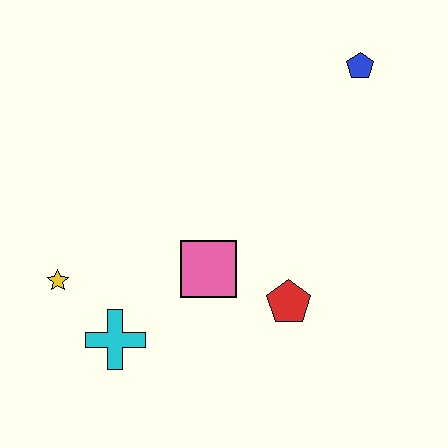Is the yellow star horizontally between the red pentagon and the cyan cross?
No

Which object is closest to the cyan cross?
The yellow star is closest to the cyan cross.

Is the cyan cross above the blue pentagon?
No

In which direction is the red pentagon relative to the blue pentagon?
The red pentagon is below the blue pentagon.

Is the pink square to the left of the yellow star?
No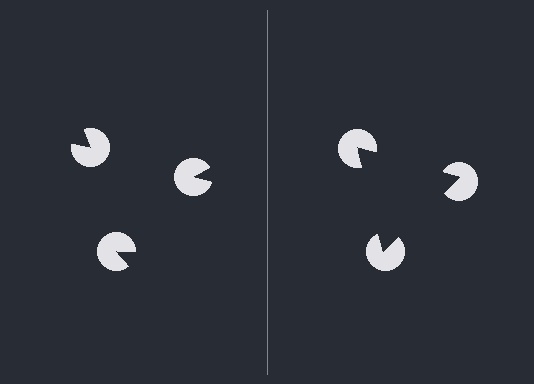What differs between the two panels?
The pac-man discs are positioned identically on both sides; only the wedge orientations differ. On the right they align to a triangle; on the left they are misaligned.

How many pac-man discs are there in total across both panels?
6 — 3 on each side.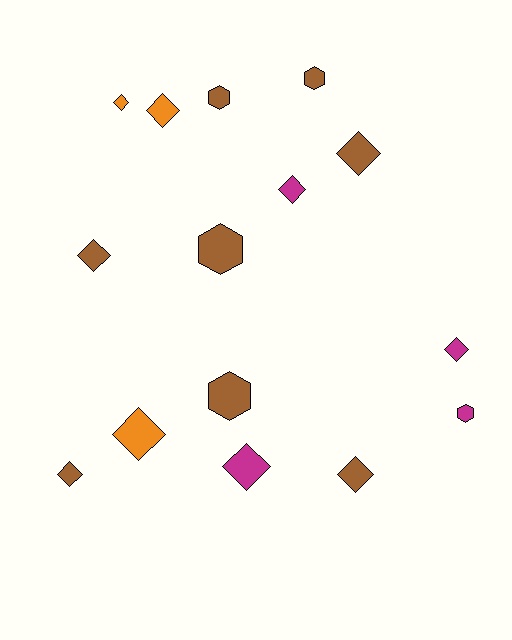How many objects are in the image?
There are 15 objects.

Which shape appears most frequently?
Diamond, with 10 objects.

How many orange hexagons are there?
There are no orange hexagons.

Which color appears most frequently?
Brown, with 8 objects.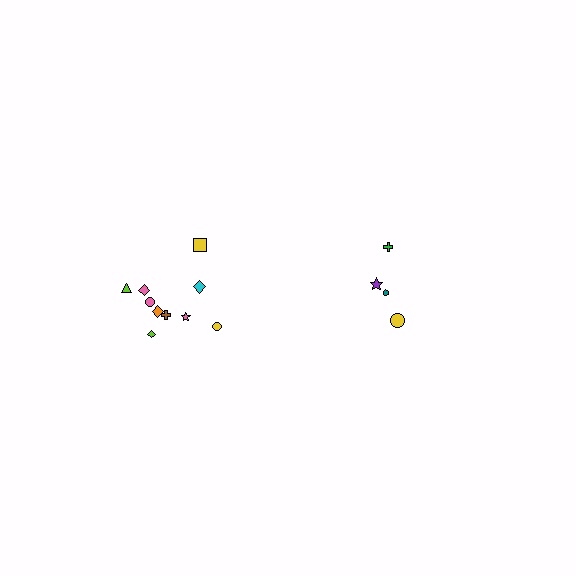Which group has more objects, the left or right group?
The left group.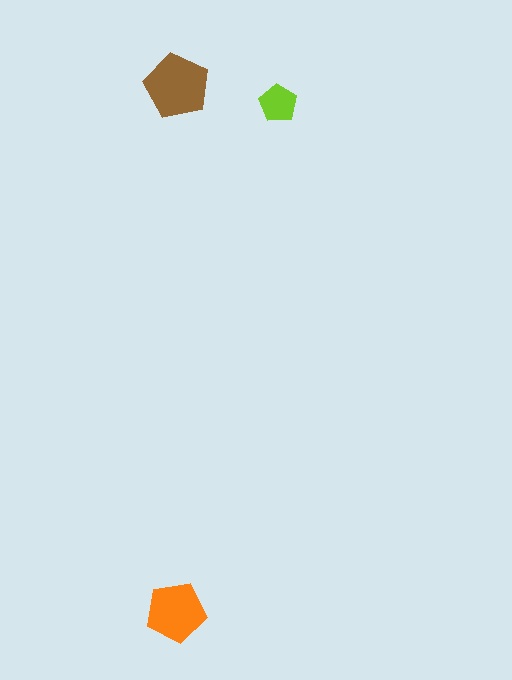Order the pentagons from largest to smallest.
the brown one, the orange one, the lime one.